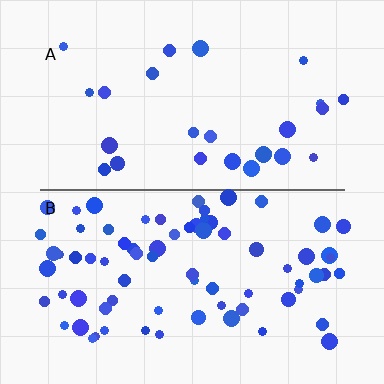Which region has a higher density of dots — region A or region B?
B (the bottom).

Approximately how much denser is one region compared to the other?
Approximately 2.9× — region B over region A.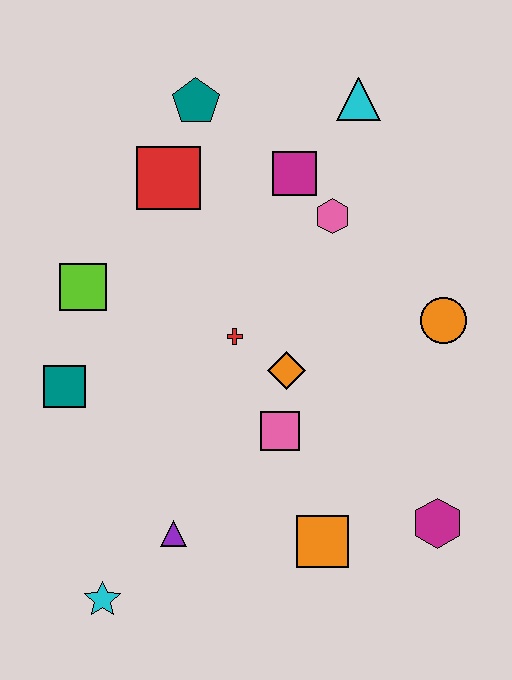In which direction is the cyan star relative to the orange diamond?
The cyan star is below the orange diamond.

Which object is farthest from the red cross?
The cyan star is farthest from the red cross.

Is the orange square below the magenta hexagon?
Yes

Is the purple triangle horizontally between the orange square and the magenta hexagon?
No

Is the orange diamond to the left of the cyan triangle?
Yes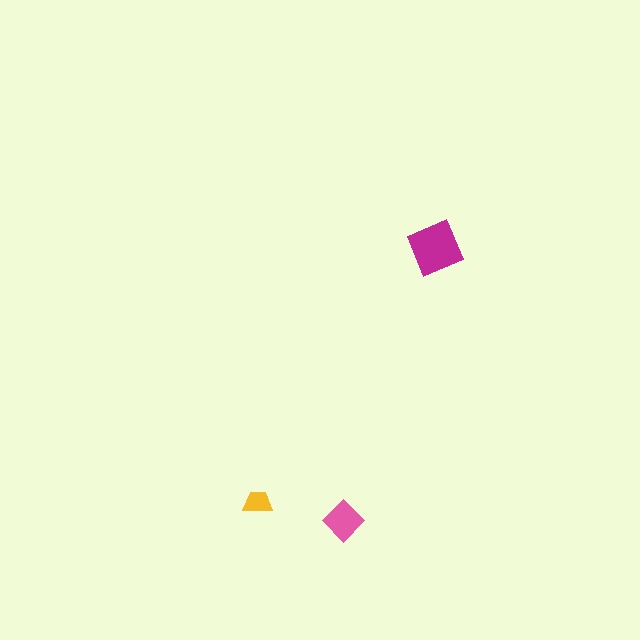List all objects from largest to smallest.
The magenta square, the pink diamond, the yellow trapezoid.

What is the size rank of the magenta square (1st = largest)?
1st.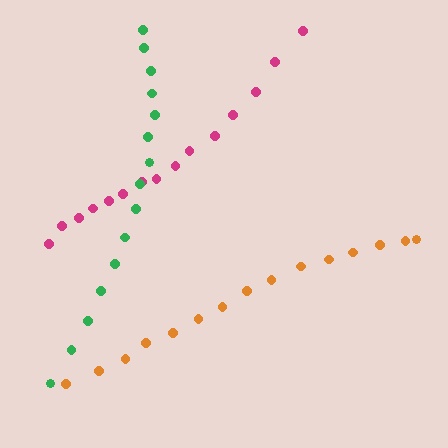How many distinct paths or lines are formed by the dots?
There are 3 distinct paths.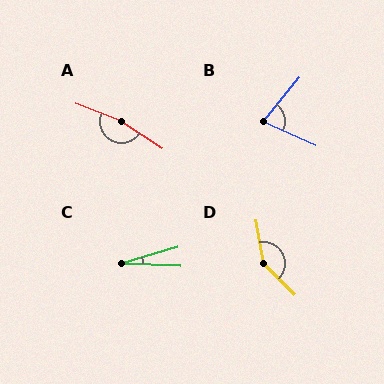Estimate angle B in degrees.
Approximately 75 degrees.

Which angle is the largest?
A, at approximately 168 degrees.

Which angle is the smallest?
C, at approximately 19 degrees.